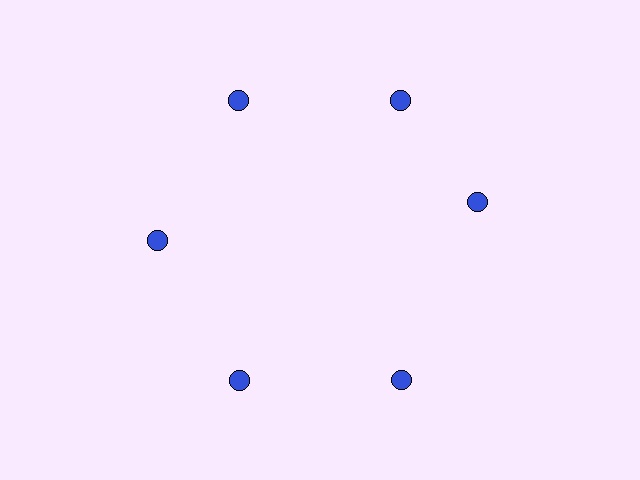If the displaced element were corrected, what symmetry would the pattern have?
It would have 6-fold rotational symmetry — the pattern would map onto itself every 60 degrees.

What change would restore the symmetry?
The symmetry would be restored by rotating it back into even spacing with its neighbors so that all 6 circles sit at equal angles and equal distance from the center.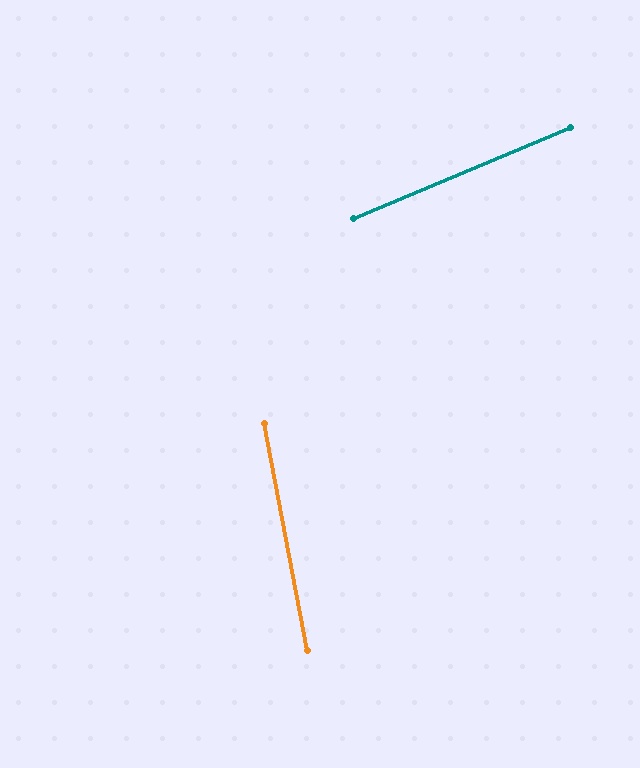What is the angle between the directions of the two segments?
Approximately 78 degrees.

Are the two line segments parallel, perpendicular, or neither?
Neither parallel nor perpendicular — they differ by about 78°.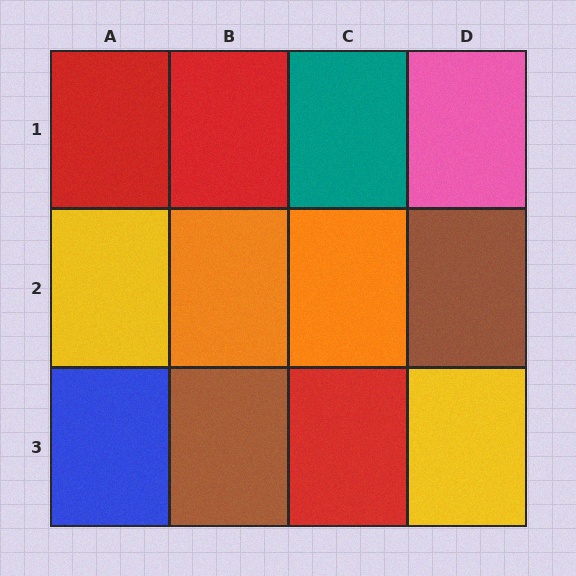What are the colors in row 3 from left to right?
Blue, brown, red, yellow.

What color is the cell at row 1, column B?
Red.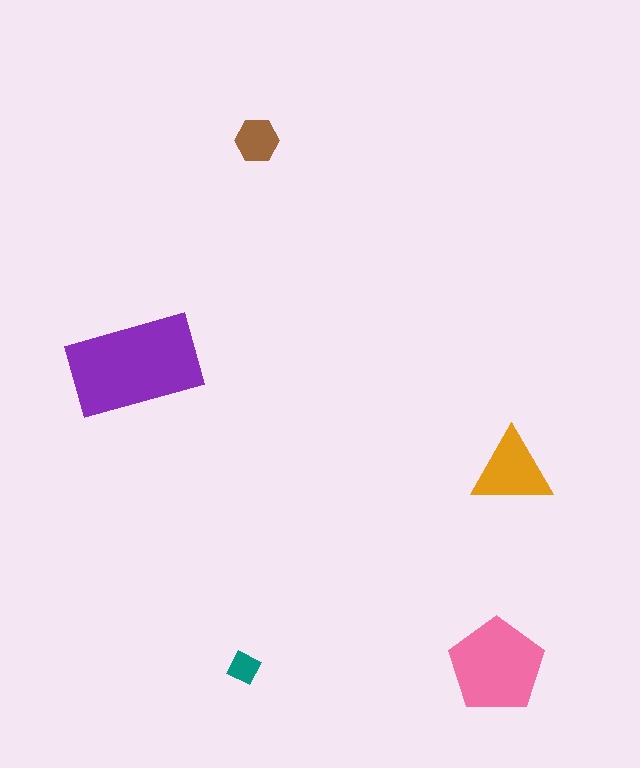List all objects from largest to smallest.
The purple rectangle, the pink pentagon, the orange triangle, the brown hexagon, the teal diamond.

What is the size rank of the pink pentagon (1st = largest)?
2nd.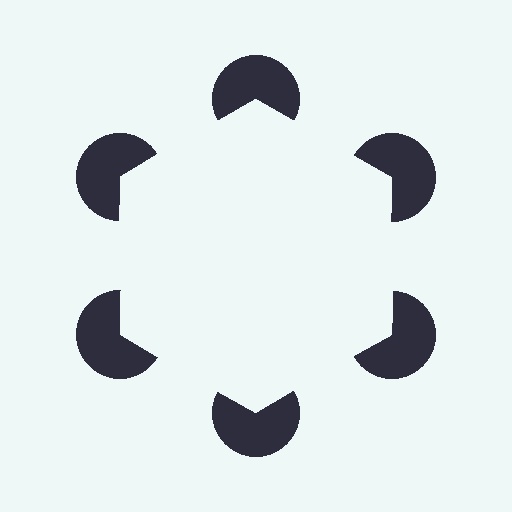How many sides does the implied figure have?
6 sides.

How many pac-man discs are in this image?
There are 6 — one at each vertex of the illusory hexagon.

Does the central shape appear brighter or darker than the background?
It typically appears slightly brighter than the background, even though no actual brightness change is drawn.